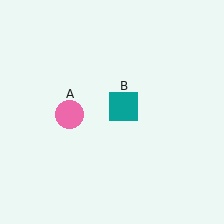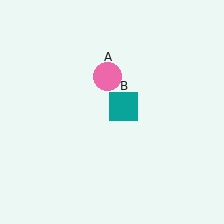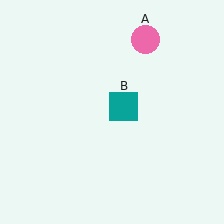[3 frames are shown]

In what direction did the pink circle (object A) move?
The pink circle (object A) moved up and to the right.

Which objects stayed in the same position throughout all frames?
Teal square (object B) remained stationary.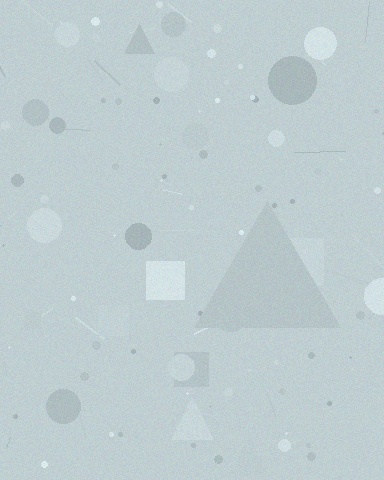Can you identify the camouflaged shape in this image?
The camouflaged shape is a triangle.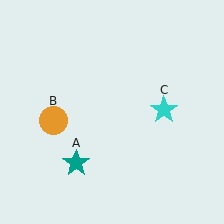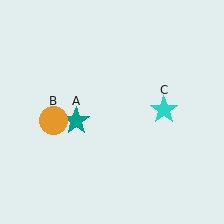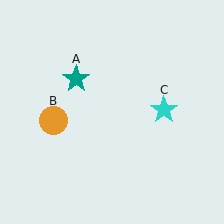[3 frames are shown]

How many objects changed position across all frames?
1 object changed position: teal star (object A).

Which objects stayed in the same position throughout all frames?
Orange circle (object B) and cyan star (object C) remained stationary.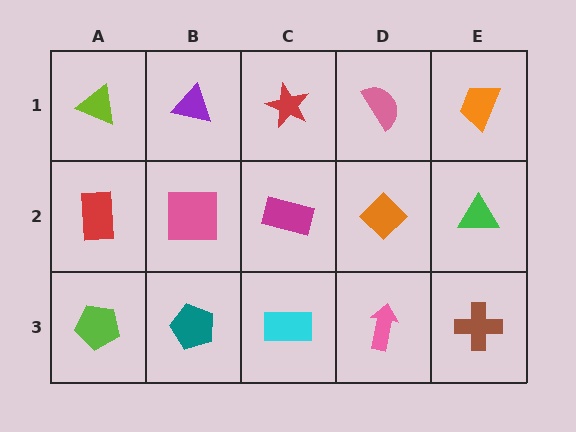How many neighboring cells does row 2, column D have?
4.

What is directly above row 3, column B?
A pink square.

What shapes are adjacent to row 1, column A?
A red rectangle (row 2, column A), a purple triangle (row 1, column B).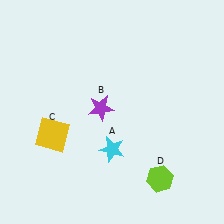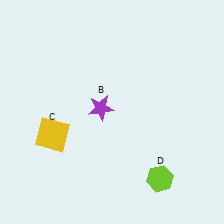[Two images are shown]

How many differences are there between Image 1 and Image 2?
There is 1 difference between the two images.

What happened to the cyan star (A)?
The cyan star (A) was removed in Image 2. It was in the bottom-right area of Image 1.